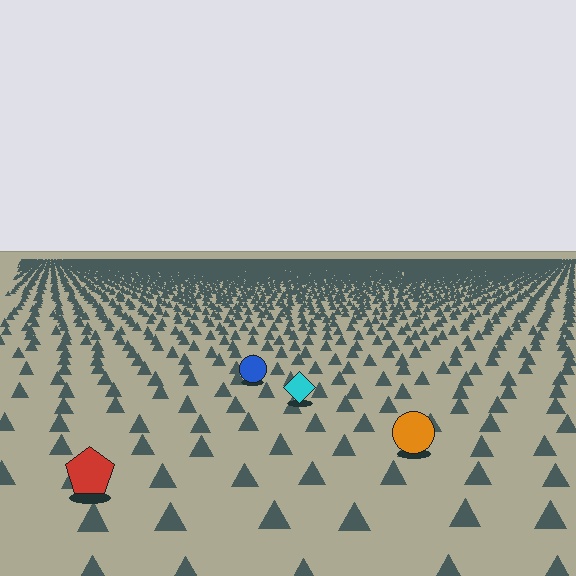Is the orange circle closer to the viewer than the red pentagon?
No. The red pentagon is closer — you can tell from the texture gradient: the ground texture is coarser near it.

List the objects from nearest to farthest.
From nearest to farthest: the red pentagon, the orange circle, the cyan diamond, the blue circle.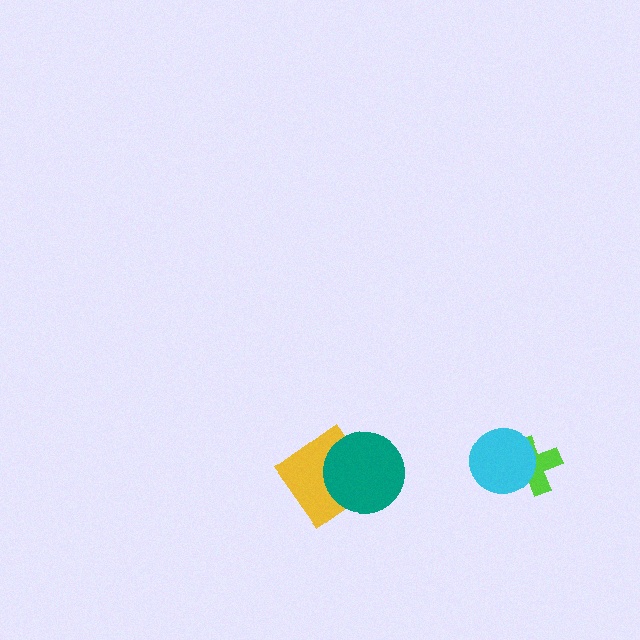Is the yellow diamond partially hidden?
Yes, it is partially covered by another shape.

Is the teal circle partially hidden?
No, no other shape covers it.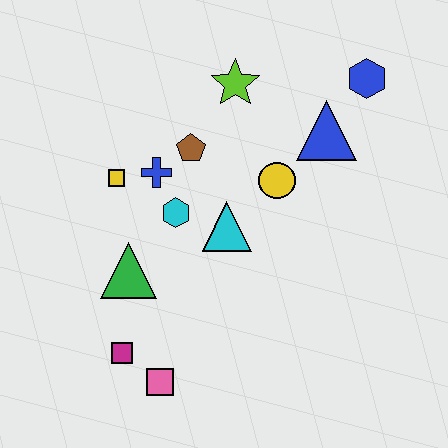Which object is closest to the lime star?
The brown pentagon is closest to the lime star.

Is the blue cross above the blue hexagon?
No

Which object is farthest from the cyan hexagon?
The blue hexagon is farthest from the cyan hexagon.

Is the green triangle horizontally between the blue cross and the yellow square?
Yes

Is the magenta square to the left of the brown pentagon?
Yes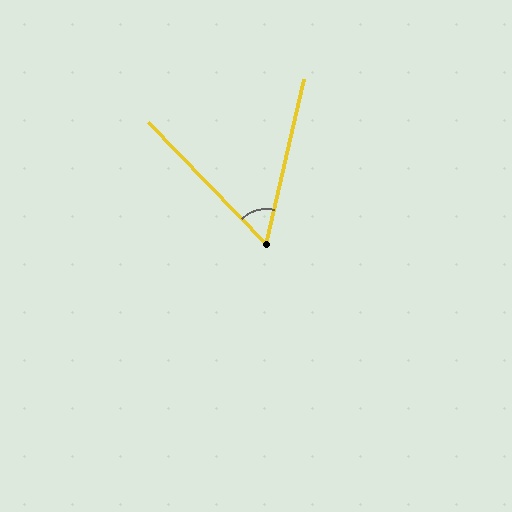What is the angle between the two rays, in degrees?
Approximately 57 degrees.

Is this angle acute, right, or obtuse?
It is acute.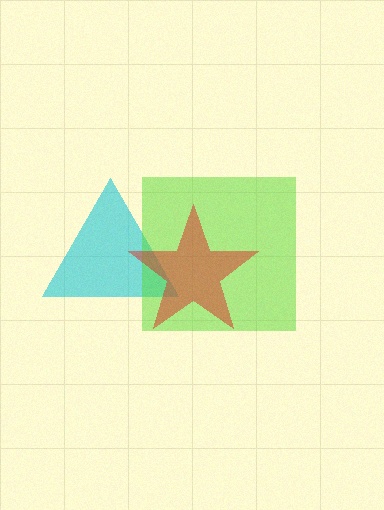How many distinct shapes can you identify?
There are 3 distinct shapes: a cyan triangle, a lime square, a red star.